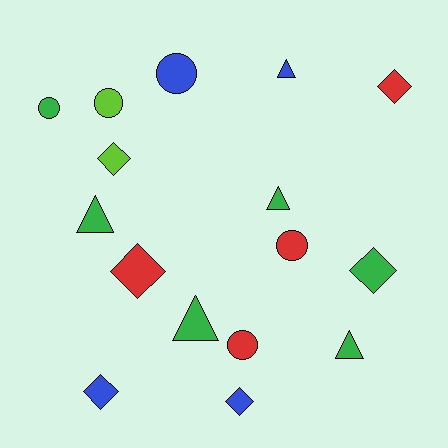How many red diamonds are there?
There are 2 red diamonds.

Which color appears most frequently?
Green, with 6 objects.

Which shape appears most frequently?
Diamond, with 6 objects.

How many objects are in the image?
There are 16 objects.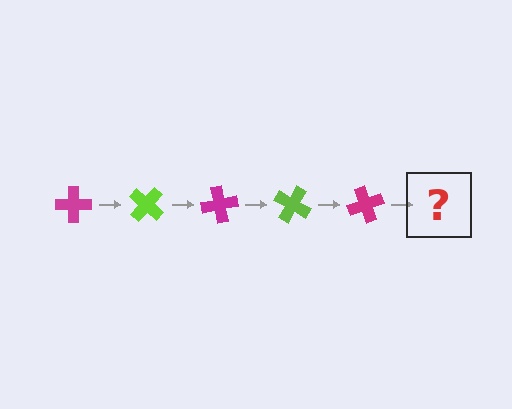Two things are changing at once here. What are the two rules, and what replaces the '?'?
The two rules are that it rotates 40 degrees each step and the color cycles through magenta and lime. The '?' should be a lime cross, rotated 200 degrees from the start.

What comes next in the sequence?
The next element should be a lime cross, rotated 200 degrees from the start.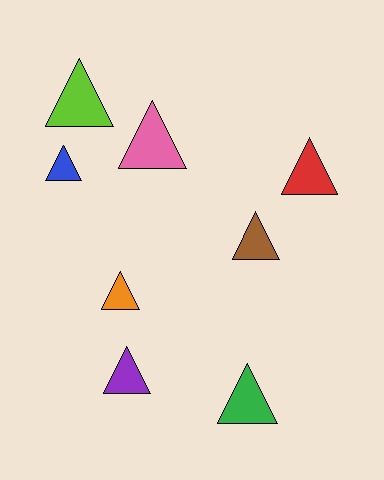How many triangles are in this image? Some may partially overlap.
There are 8 triangles.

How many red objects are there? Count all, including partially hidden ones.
There is 1 red object.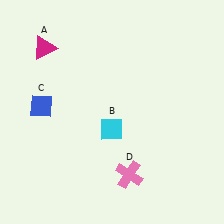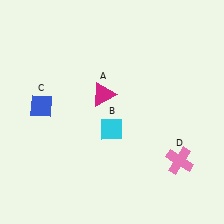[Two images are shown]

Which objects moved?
The objects that moved are: the magenta triangle (A), the pink cross (D).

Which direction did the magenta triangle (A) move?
The magenta triangle (A) moved right.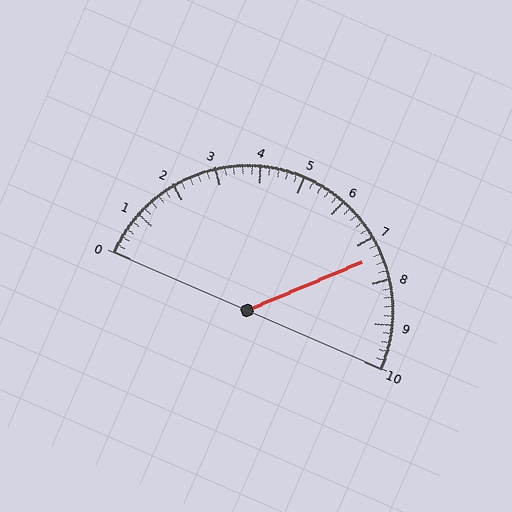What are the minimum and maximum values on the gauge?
The gauge ranges from 0 to 10.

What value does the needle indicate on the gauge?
The needle indicates approximately 7.4.